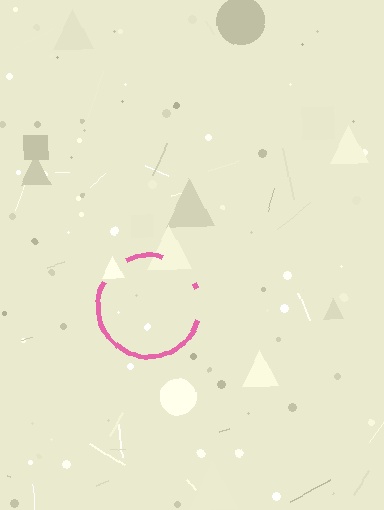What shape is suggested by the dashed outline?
The dashed outline suggests a circle.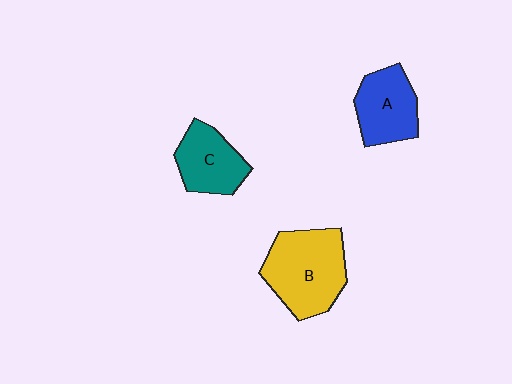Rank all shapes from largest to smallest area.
From largest to smallest: B (yellow), A (blue), C (teal).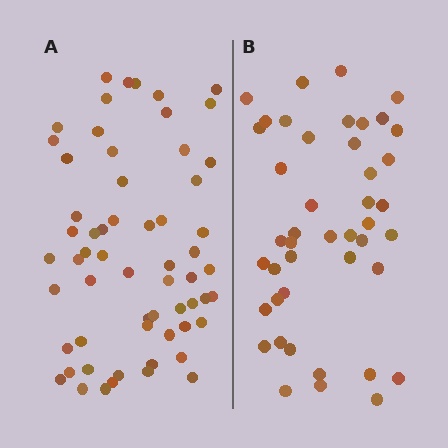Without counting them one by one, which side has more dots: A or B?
Region A (the left region) has more dots.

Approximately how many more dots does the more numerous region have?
Region A has approximately 15 more dots than region B.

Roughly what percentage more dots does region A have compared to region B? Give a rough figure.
About 35% more.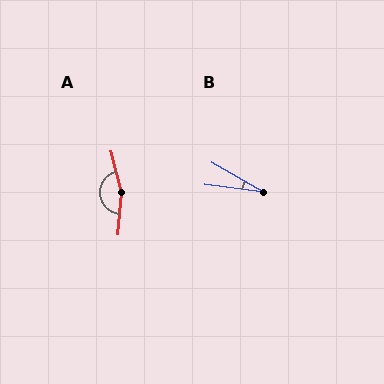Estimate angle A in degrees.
Approximately 161 degrees.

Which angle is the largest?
A, at approximately 161 degrees.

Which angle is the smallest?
B, at approximately 22 degrees.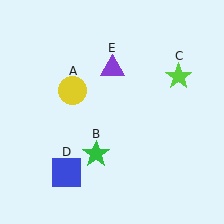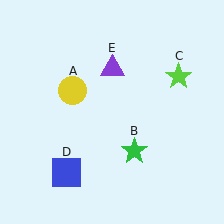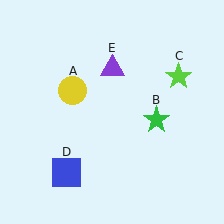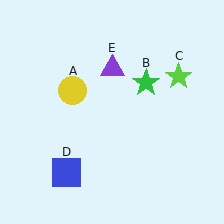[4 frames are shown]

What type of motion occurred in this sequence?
The green star (object B) rotated counterclockwise around the center of the scene.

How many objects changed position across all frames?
1 object changed position: green star (object B).